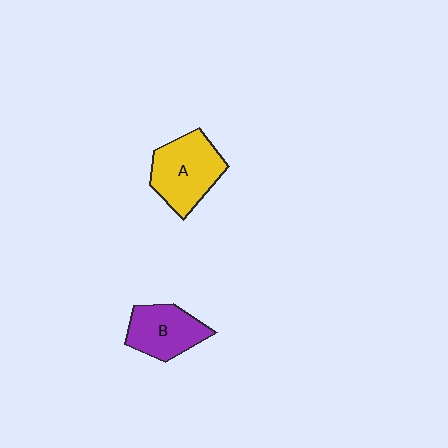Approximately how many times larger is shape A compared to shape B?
Approximately 1.3 times.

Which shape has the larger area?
Shape A (yellow).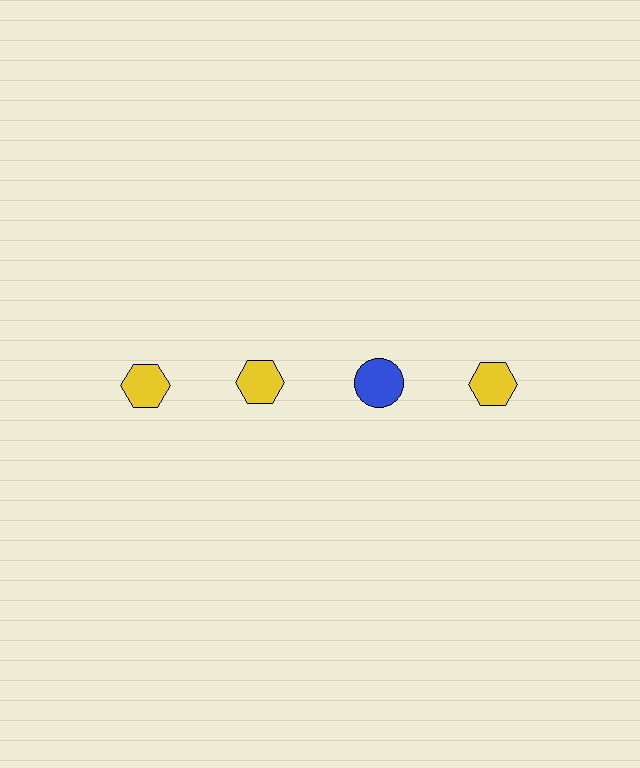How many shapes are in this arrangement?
There are 4 shapes arranged in a grid pattern.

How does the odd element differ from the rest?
It differs in both color (blue instead of yellow) and shape (circle instead of hexagon).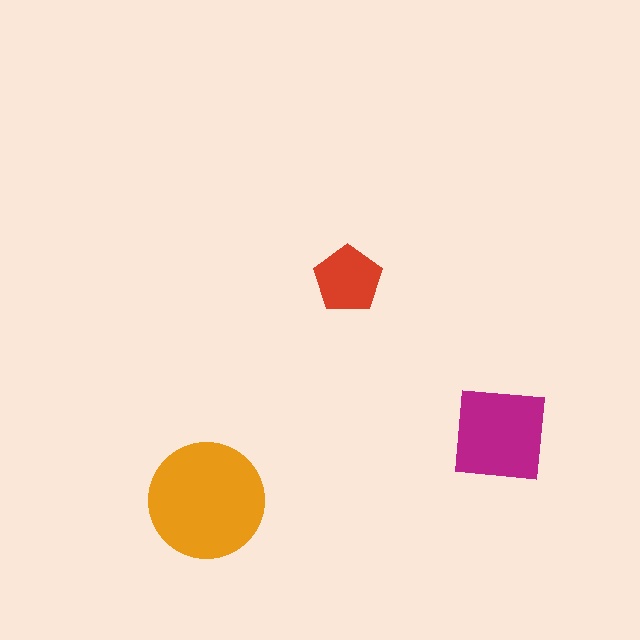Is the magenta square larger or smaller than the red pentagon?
Larger.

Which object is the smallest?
The red pentagon.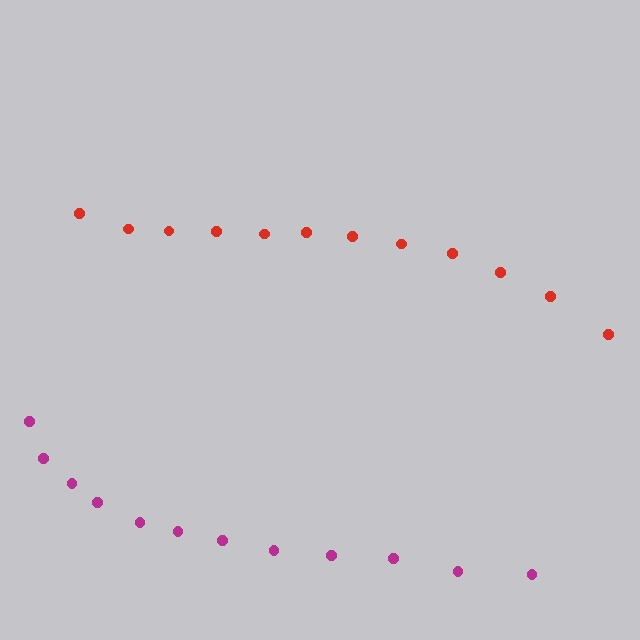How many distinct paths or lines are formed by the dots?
There are 2 distinct paths.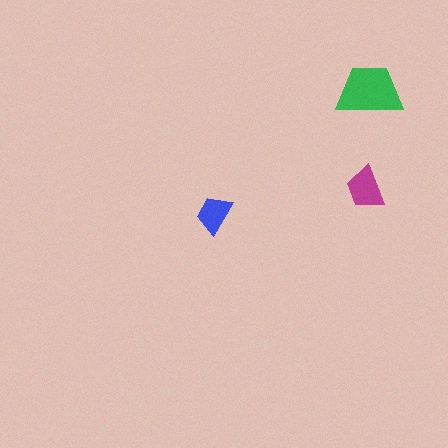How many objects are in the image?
There are 3 objects in the image.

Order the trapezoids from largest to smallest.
the green one, the magenta one, the blue one.